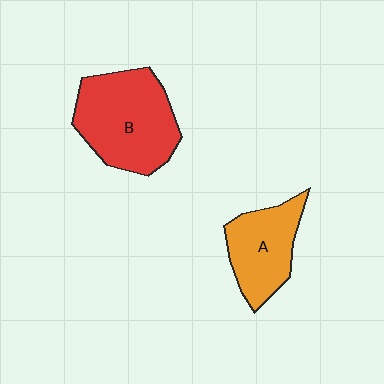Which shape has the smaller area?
Shape A (orange).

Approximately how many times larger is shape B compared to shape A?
Approximately 1.5 times.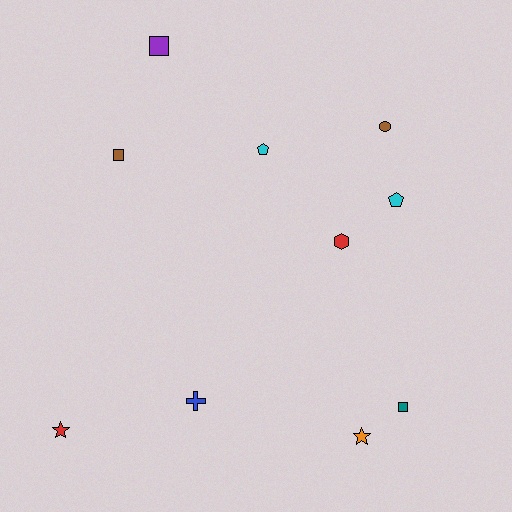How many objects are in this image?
There are 10 objects.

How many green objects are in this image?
There are no green objects.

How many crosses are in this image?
There is 1 cross.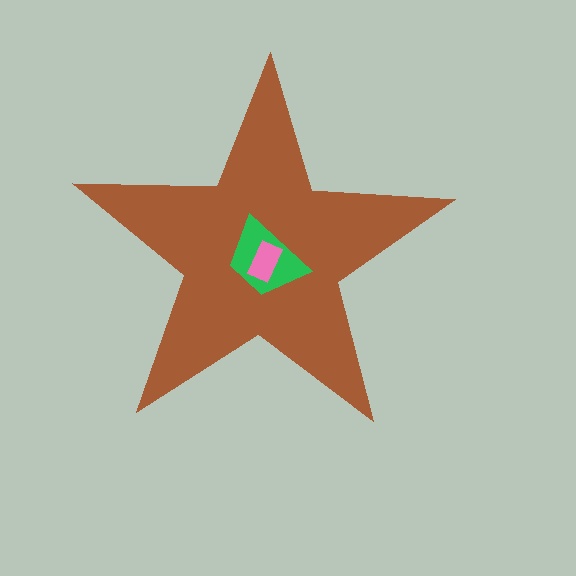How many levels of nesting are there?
3.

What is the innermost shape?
The pink rectangle.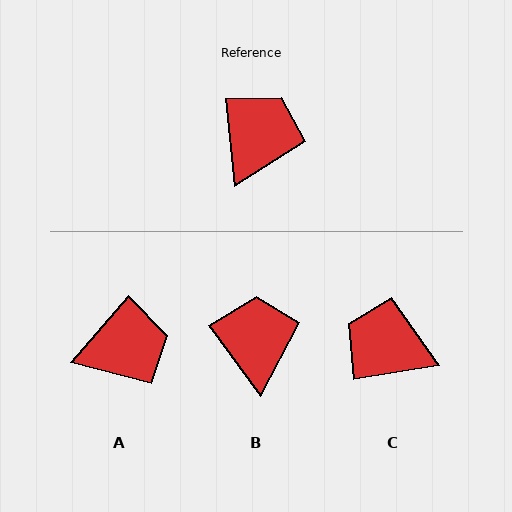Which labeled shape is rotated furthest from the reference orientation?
C, about 93 degrees away.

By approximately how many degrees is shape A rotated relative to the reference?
Approximately 47 degrees clockwise.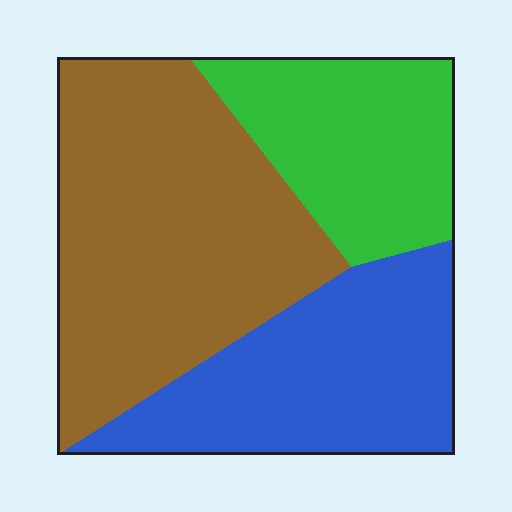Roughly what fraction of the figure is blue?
Blue covers roughly 30% of the figure.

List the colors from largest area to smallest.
From largest to smallest: brown, blue, green.